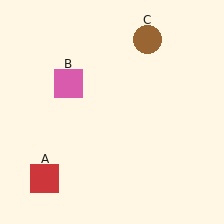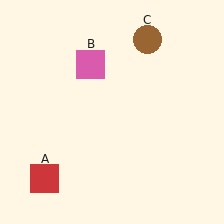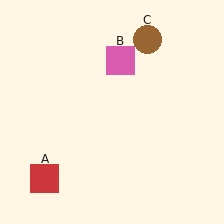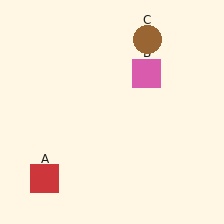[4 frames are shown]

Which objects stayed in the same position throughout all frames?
Red square (object A) and brown circle (object C) remained stationary.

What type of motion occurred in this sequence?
The pink square (object B) rotated clockwise around the center of the scene.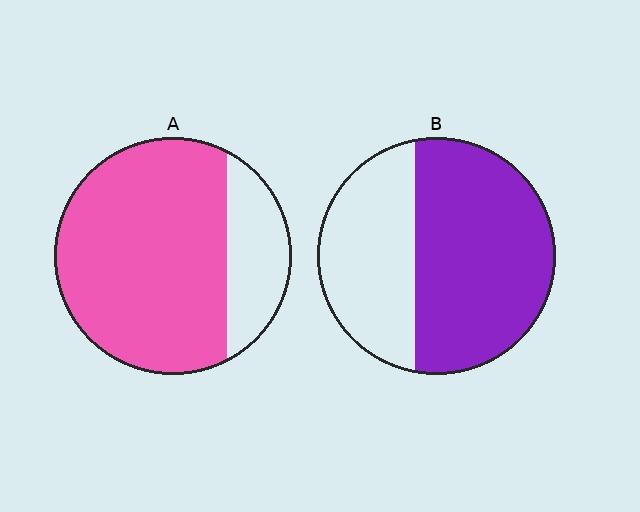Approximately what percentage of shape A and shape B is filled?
A is approximately 80% and B is approximately 60%.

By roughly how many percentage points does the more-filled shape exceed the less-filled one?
By roughly 15 percentage points (A over B).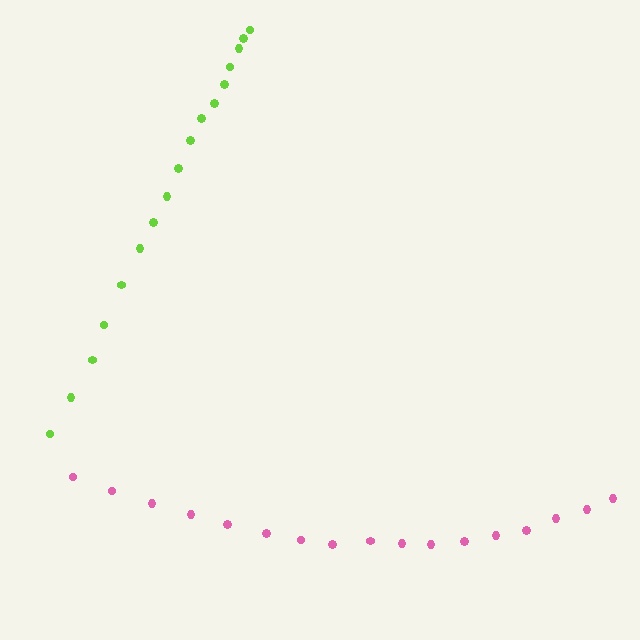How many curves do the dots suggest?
There are 2 distinct paths.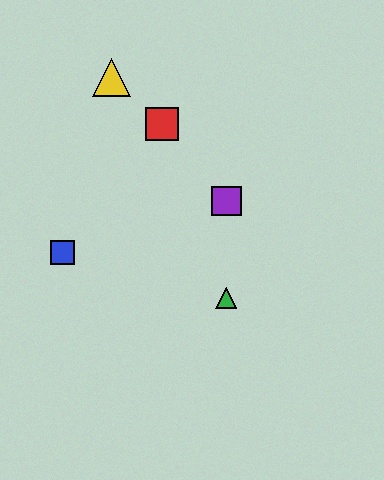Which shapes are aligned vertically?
The green triangle, the purple square are aligned vertically.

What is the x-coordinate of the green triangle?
The green triangle is at x≈226.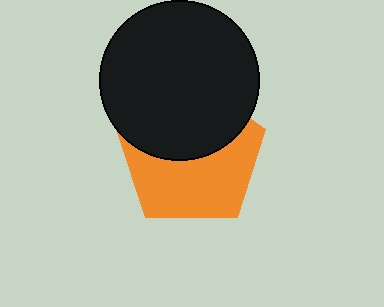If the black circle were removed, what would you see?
You would see the complete orange pentagon.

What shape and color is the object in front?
The object in front is a black circle.